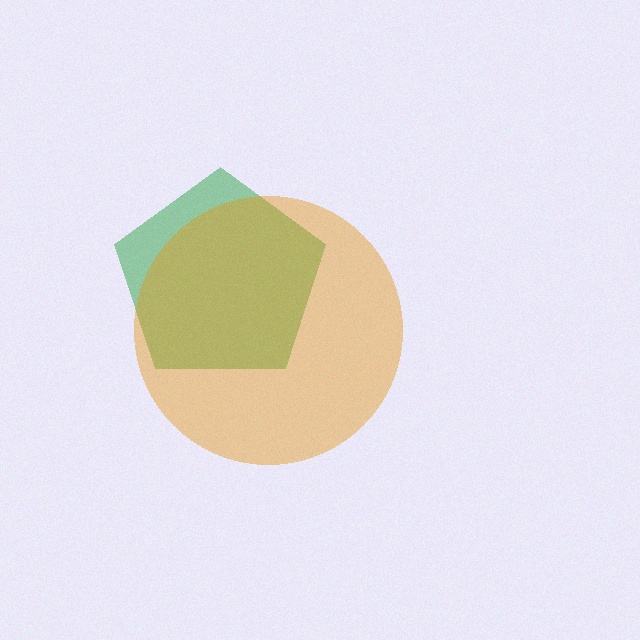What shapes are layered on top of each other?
The layered shapes are: a green pentagon, an orange circle.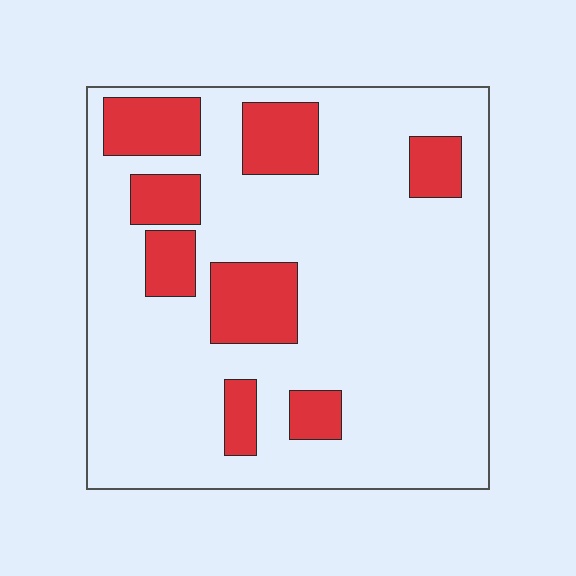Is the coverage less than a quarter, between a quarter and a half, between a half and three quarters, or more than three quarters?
Less than a quarter.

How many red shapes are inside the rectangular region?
8.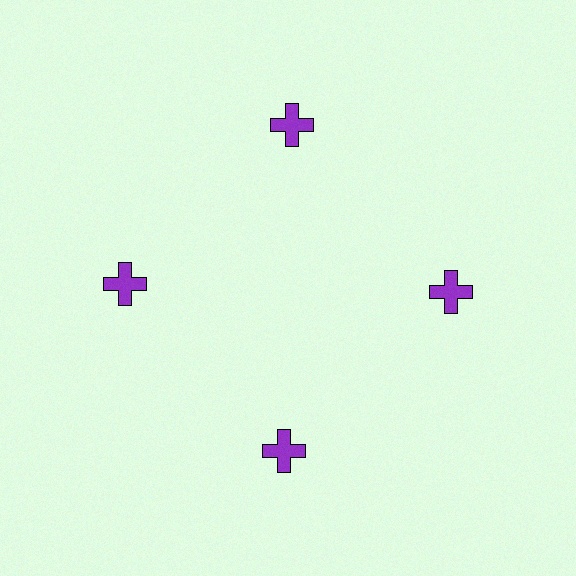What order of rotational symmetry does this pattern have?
This pattern has 4-fold rotational symmetry.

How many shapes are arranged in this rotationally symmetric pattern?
There are 4 shapes, arranged in 4 groups of 1.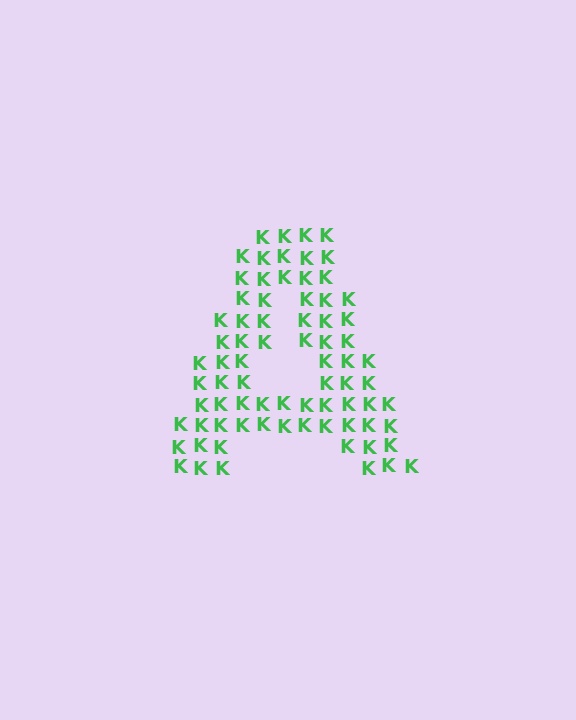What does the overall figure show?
The overall figure shows the letter A.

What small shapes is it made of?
It is made of small letter K's.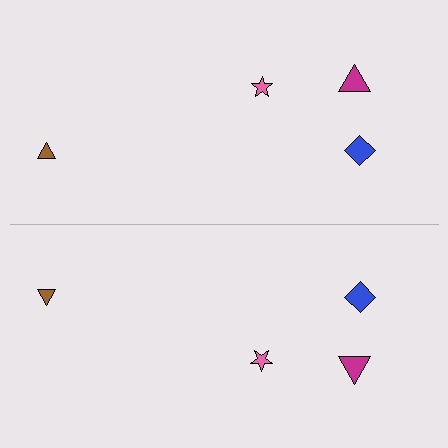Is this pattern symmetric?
Yes, this pattern has bilateral (reflection) symmetry.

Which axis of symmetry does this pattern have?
The pattern has a horizontal axis of symmetry running through the center of the image.